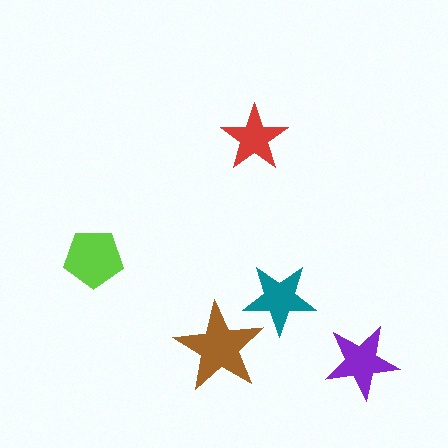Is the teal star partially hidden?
Yes, it is partially covered by another shape.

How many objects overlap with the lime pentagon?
0 objects overlap with the lime pentagon.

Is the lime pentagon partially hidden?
No, no other shape covers it.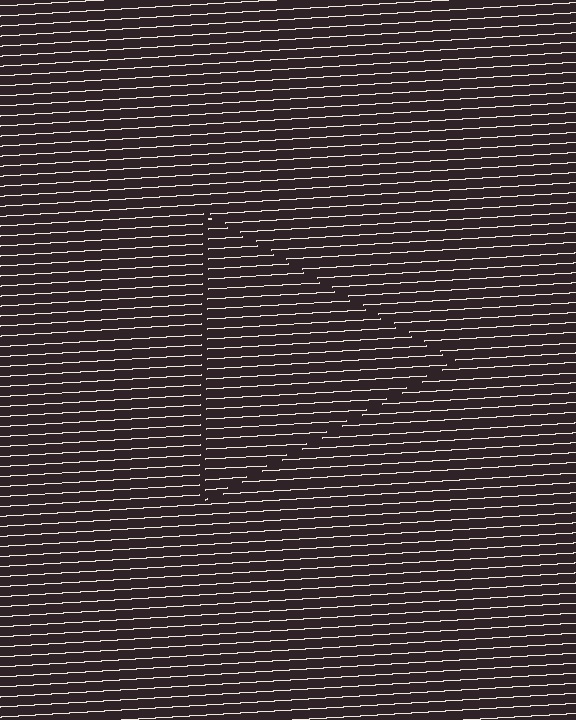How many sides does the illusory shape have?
3 sides — the line-ends trace a triangle.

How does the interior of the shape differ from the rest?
The interior of the shape contains the same grating, shifted by half a period — the contour is defined by the phase discontinuity where line-ends from the inner and outer gratings abut.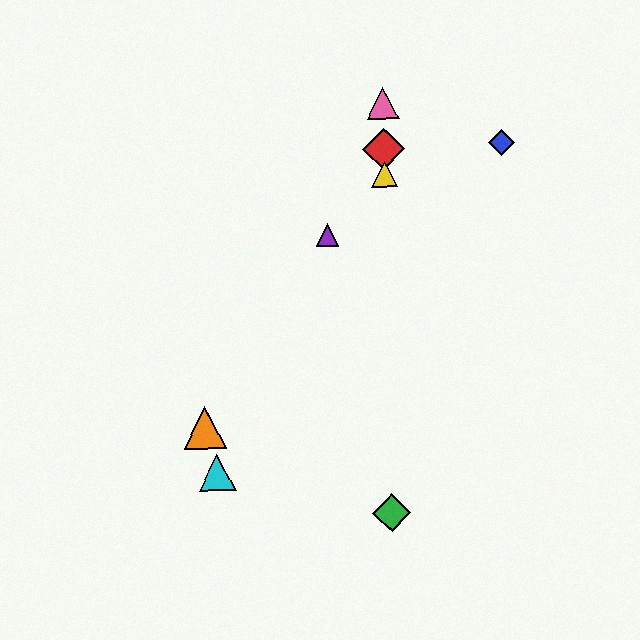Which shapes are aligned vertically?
The red diamond, the green diamond, the yellow triangle, the pink triangle are aligned vertically.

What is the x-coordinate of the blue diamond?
The blue diamond is at x≈501.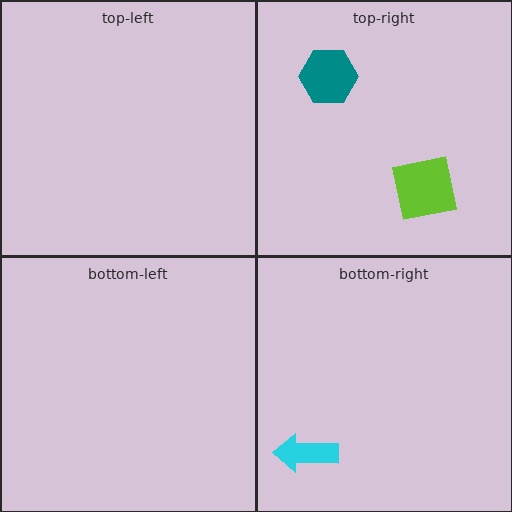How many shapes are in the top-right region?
2.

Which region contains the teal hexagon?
The top-right region.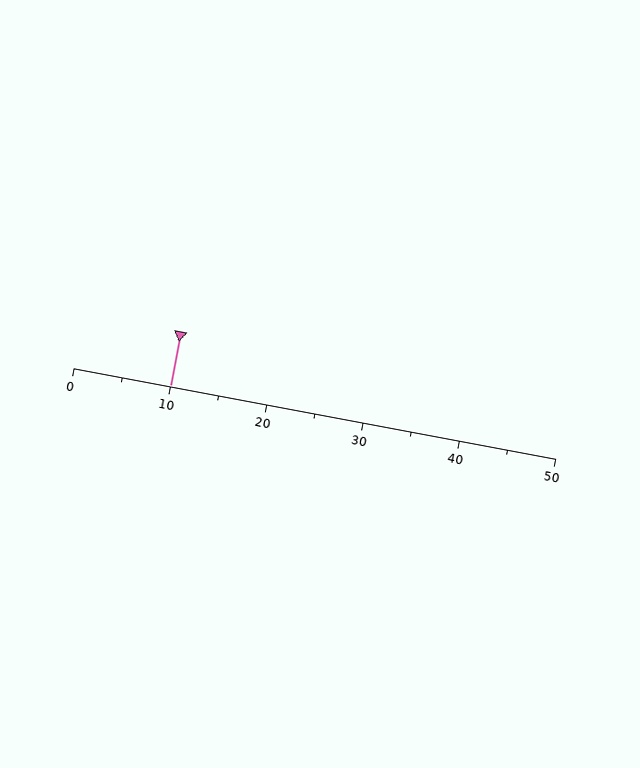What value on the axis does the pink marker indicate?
The marker indicates approximately 10.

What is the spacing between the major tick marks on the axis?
The major ticks are spaced 10 apart.